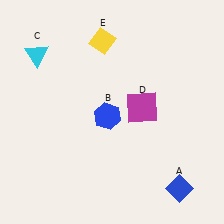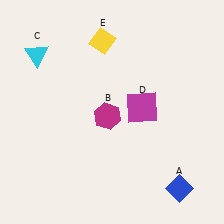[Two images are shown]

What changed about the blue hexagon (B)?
In Image 1, B is blue. In Image 2, it changed to magenta.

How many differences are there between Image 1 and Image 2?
There is 1 difference between the two images.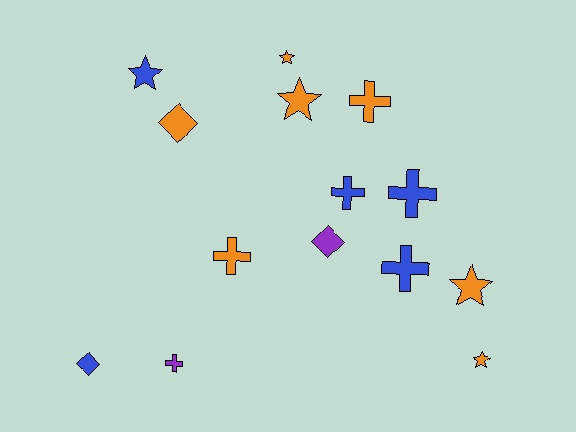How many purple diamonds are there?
There is 1 purple diamond.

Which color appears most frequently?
Orange, with 7 objects.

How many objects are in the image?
There are 14 objects.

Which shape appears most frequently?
Cross, with 6 objects.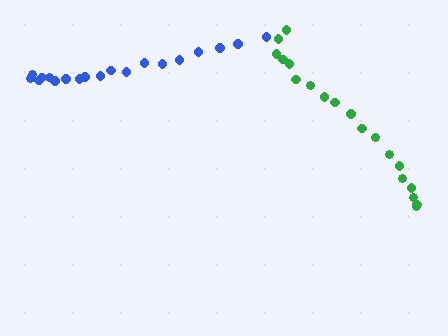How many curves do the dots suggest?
There are 2 distinct paths.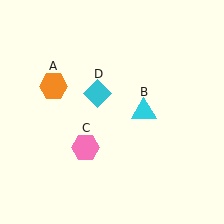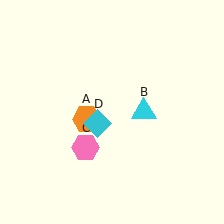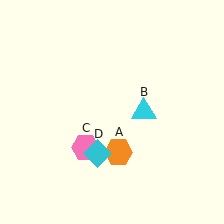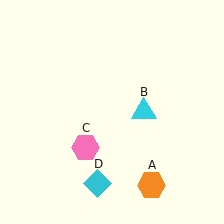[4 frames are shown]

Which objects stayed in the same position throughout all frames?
Cyan triangle (object B) and pink hexagon (object C) remained stationary.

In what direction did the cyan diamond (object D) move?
The cyan diamond (object D) moved down.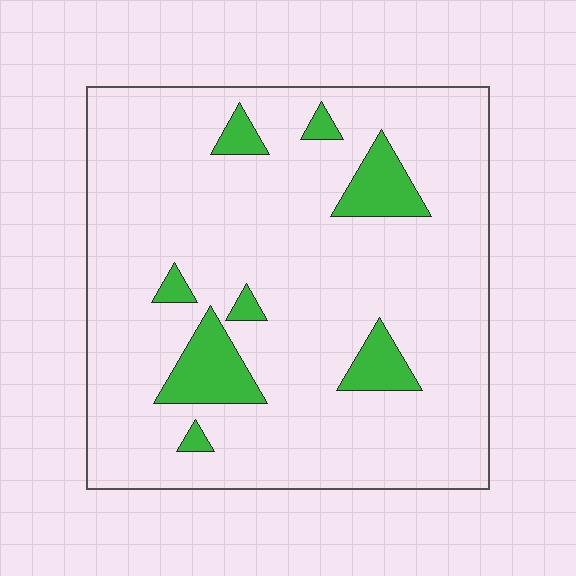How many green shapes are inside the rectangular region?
8.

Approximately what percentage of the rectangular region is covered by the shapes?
Approximately 10%.